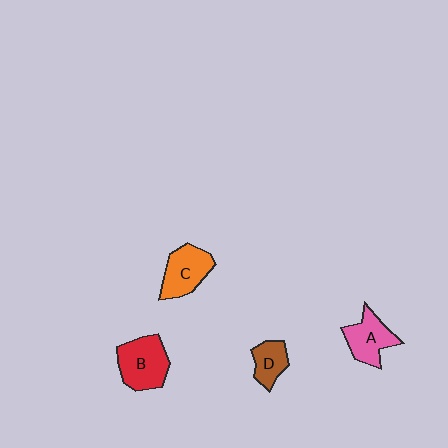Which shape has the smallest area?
Shape D (brown).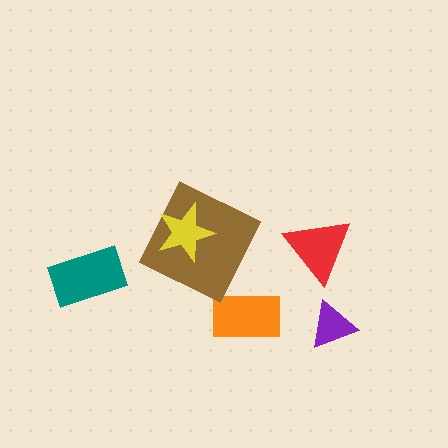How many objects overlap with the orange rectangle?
0 objects overlap with the orange rectangle.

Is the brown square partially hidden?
Yes, it is partially covered by another shape.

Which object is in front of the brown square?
The yellow star is in front of the brown square.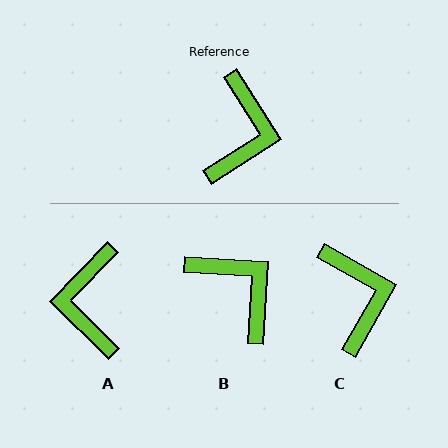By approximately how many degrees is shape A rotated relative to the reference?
Approximately 167 degrees clockwise.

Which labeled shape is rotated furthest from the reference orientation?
A, about 167 degrees away.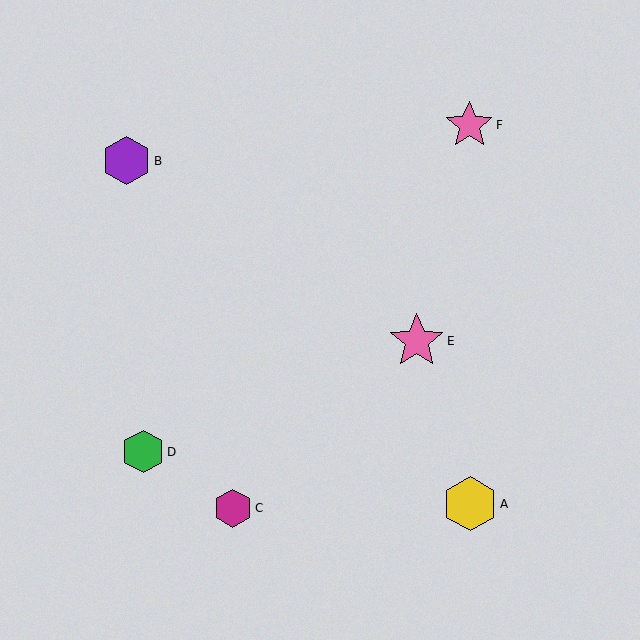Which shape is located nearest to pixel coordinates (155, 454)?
The green hexagon (labeled D) at (143, 452) is nearest to that location.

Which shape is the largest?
The pink star (labeled E) is the largest.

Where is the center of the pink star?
The center of the pink star is at (417, 341).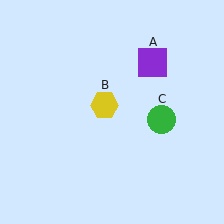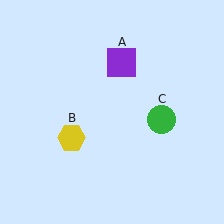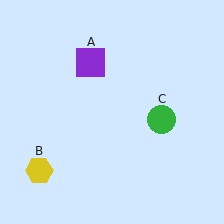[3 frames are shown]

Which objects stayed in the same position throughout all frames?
Green circle (object C) remained stationary.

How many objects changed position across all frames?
2 objects changed position: purple square (object A), yellow hexagon (object B).